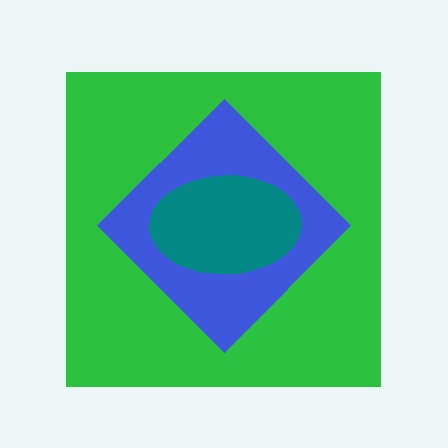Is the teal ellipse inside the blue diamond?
Yes.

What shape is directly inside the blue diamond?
The teal ellipse.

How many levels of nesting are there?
3.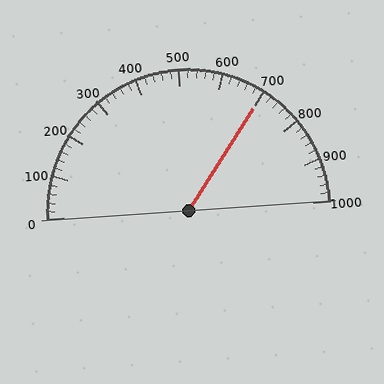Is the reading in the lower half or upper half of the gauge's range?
The reading is in the upper half of the range (0 to 1000).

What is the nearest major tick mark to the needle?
The nearest major tick mark is 700.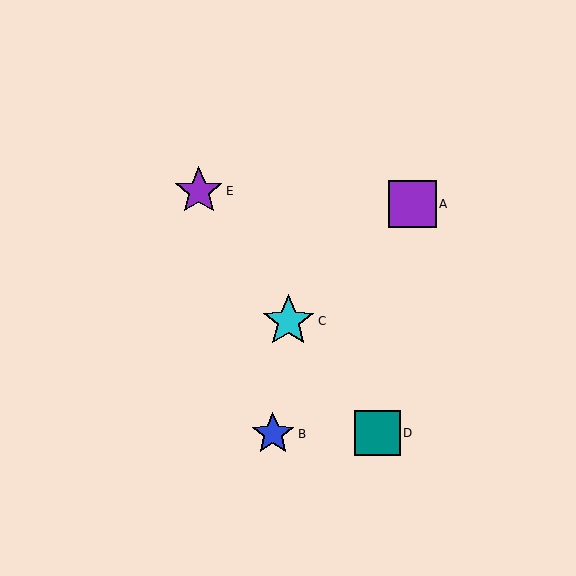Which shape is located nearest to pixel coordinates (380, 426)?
The teal square (labeled D) at (377, 433) is nearest to that location.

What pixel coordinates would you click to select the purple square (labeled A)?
Click at (412, 204) to select the purple square A.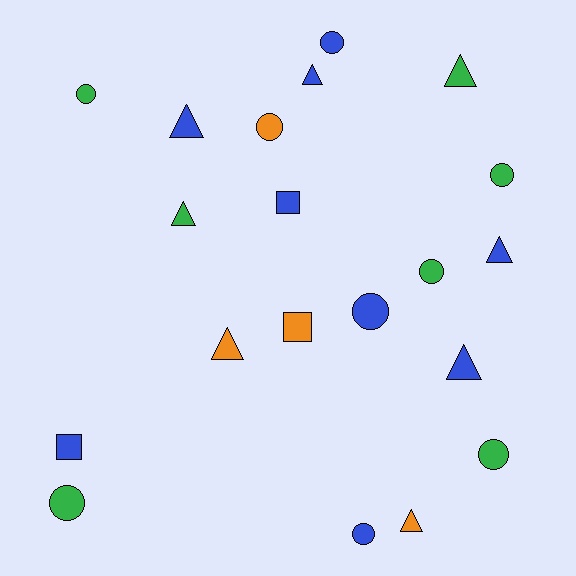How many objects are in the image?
There are 20 objects.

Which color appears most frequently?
Blue, with 9 objects.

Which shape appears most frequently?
Circle, with 9 objects.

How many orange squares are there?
There is 1 orange square.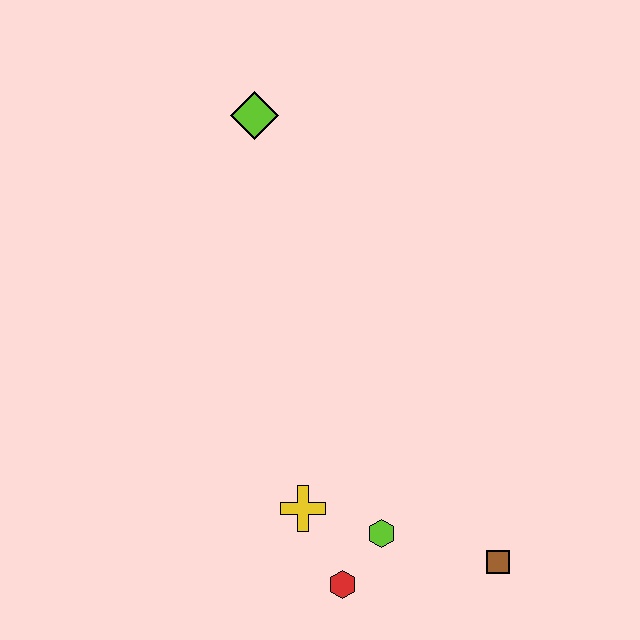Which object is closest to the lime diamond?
The yellow cross is closest to the lime diamond.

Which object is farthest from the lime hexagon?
The lime diamond is farthest from the lime hexagon.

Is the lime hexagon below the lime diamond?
Yes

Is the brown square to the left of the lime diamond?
No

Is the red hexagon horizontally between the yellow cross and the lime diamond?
No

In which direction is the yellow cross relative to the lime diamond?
The yellow cross is below the lime diamond.